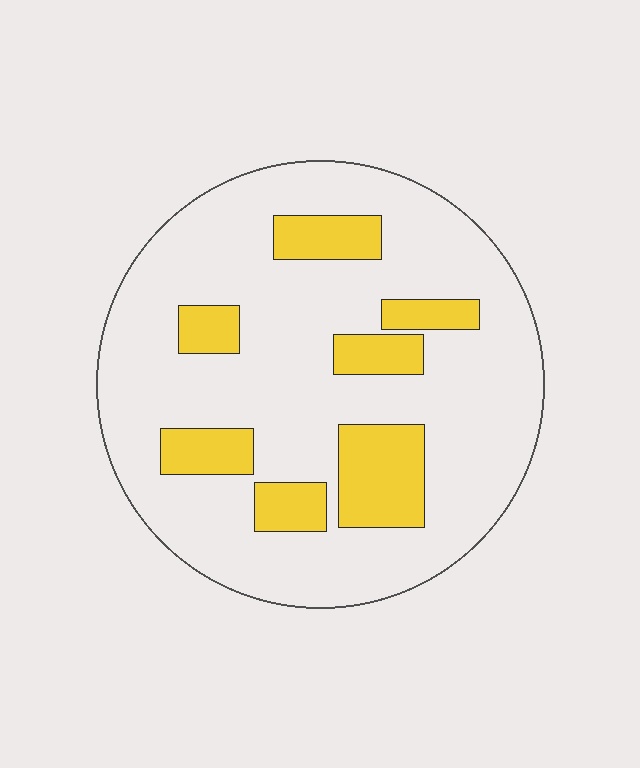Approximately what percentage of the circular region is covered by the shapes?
Approximately 20%.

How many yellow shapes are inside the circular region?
7.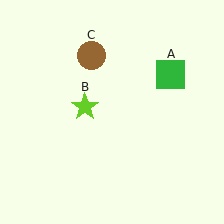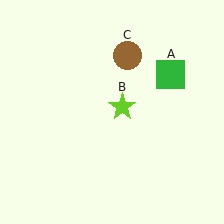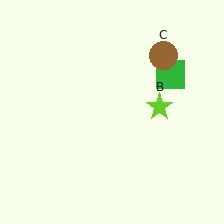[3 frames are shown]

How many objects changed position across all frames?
2 objects changed position: lime star (object B), brown circle (object C).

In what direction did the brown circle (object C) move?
The brown circle (object C) moved right.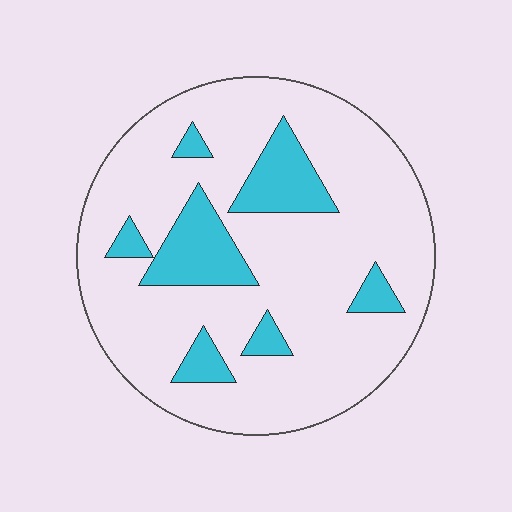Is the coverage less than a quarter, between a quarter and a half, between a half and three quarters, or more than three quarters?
Less than a quarter.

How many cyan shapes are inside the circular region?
7.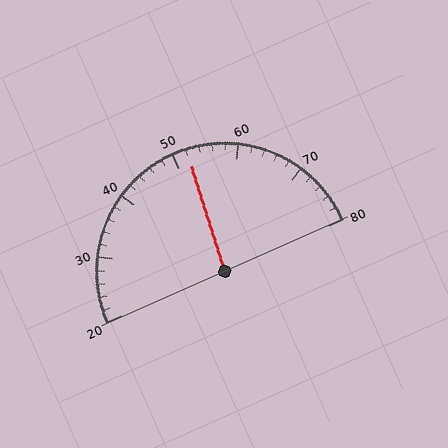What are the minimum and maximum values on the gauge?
The gauge ranges from 20 to 80.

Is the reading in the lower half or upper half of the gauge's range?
The reading is in the upper half of the range (20 to 80).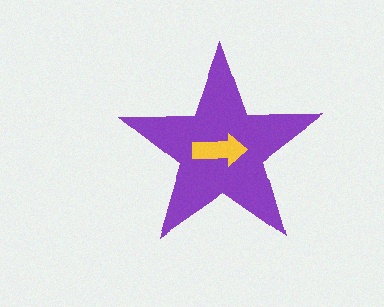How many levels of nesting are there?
2.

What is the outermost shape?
The purple star.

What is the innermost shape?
The yellow arrow.